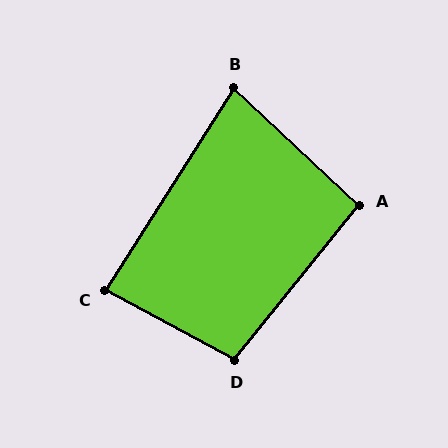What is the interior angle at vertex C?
Approximately 86 degrees (approximately right).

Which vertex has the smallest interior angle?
B, at approximately 79 degrees.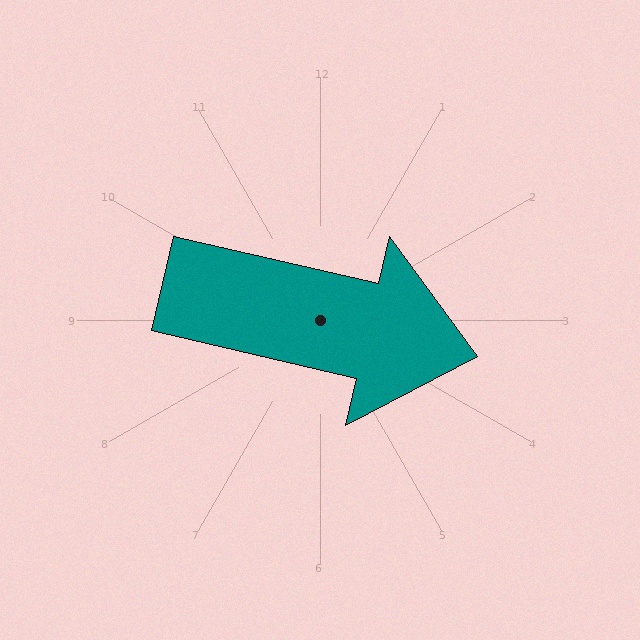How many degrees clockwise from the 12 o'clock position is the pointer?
Approximately 103 degrees.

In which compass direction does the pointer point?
East.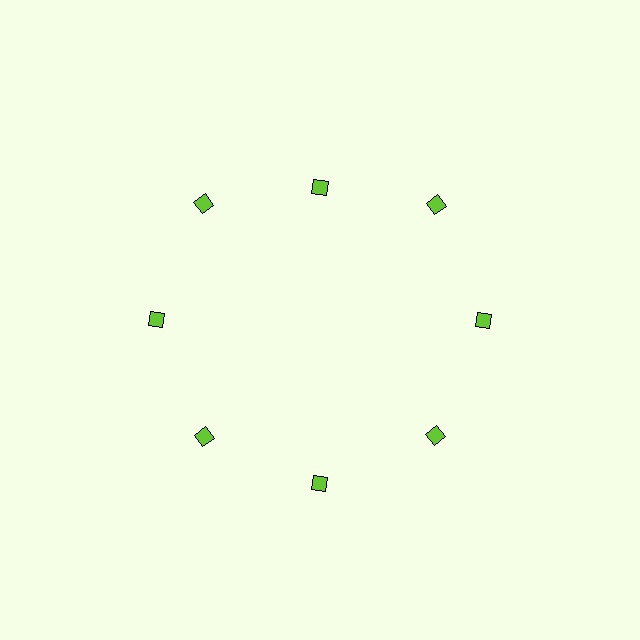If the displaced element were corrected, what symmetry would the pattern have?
It would have 8-fold rotational symmetry — the pattern would map onto itself every 45 degrees.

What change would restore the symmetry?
The symmetry would be restored by moving it outward, back onto the ring so that all 8 diamonds sit at equal angles and equal distance from the center.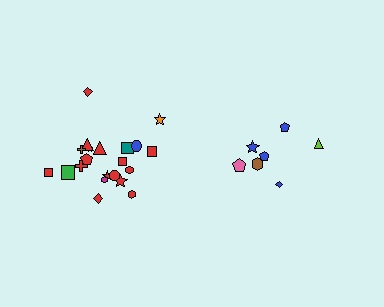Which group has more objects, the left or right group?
The left group.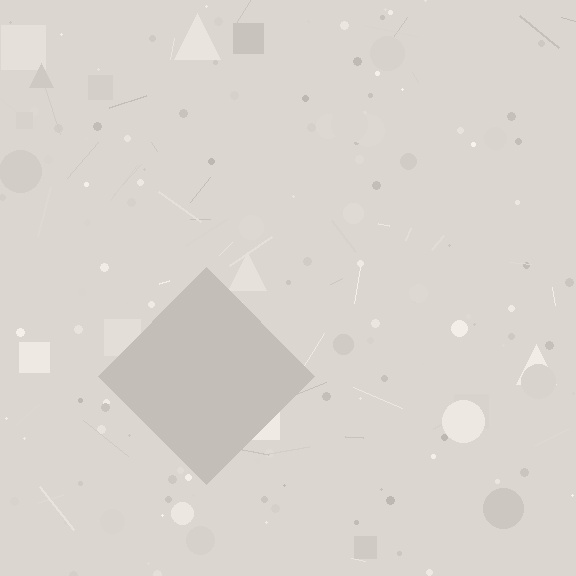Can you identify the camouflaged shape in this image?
The camouflaged shape is a diamond.